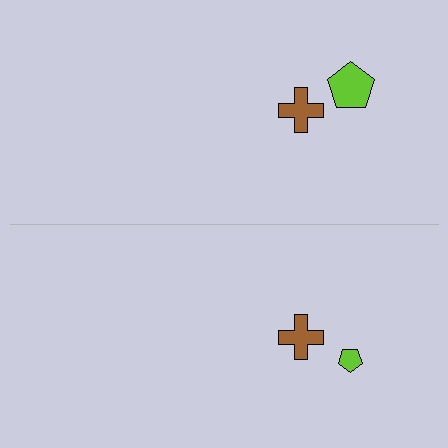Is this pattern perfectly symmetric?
No, the pattern is not perfectly symmetric. The lime pentagon on the bottom side has a different size than its mirror counterpart.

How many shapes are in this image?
There are 4 shapes in this image.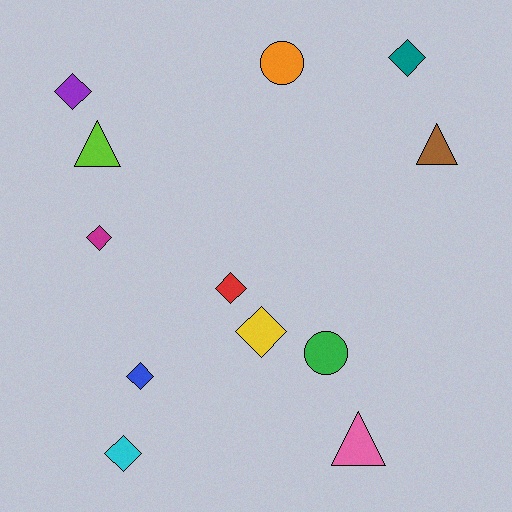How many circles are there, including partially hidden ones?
There are 2 circles.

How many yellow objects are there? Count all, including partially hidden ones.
There is 1 yellow object.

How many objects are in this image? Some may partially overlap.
There are 12 objects.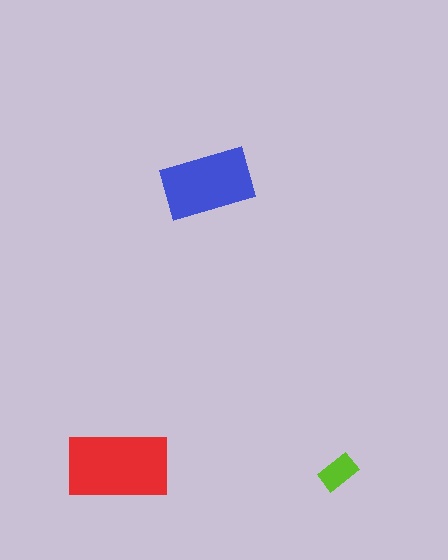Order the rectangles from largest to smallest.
the red one, the blue one, the lime one.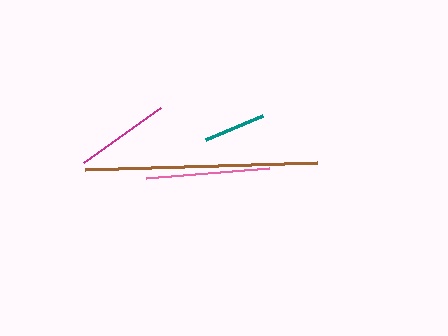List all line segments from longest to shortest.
From longest to shortest: brown, pink, magenta, teal.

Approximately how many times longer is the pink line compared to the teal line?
The pink line is approximately 2.0 times the length of the teal line.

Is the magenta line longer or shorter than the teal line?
The magenta line is longer than the teal line.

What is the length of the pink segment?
The pink segment is approximately 123 pixels long.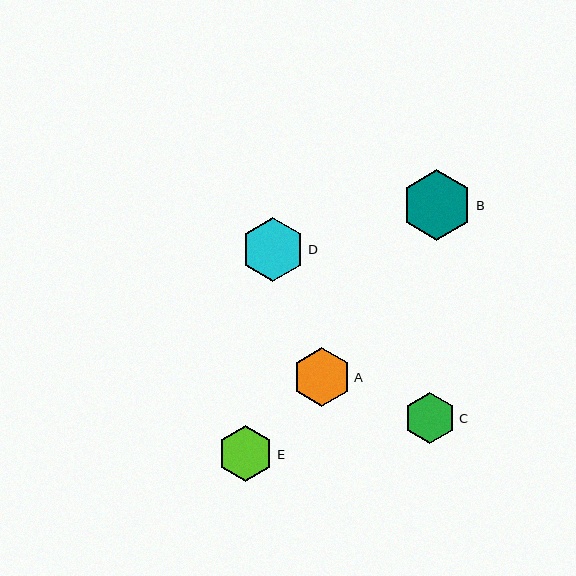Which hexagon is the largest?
Hexagon B is the largest with a size of approximately 71 pixels.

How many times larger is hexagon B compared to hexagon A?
Hexagon B is approximately 1.2 times the size of hexagon A.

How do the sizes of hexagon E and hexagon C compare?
Hexagon E and hexagon C are approximately the same size.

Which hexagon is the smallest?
Hexagon C is the smallest with a size of approximately 51 pixels.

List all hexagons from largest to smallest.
From largest to smallest: B, D, A, E, C.